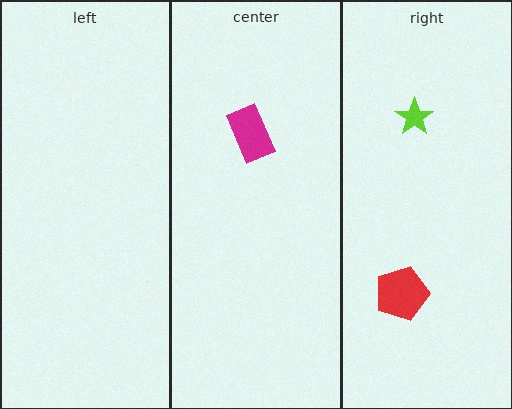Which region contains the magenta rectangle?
The center region.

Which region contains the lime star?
The right region.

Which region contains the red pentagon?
The right region.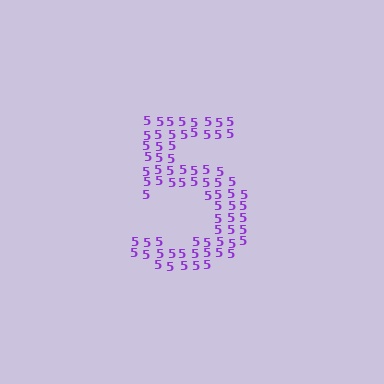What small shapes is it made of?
It is made of small digit 5's.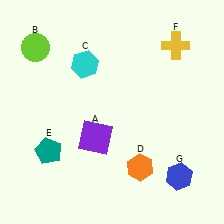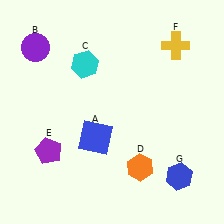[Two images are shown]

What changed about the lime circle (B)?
In Image 1, B is lime. In Image 2, it changed to purple.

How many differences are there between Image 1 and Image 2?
There are 3 differences between the two images.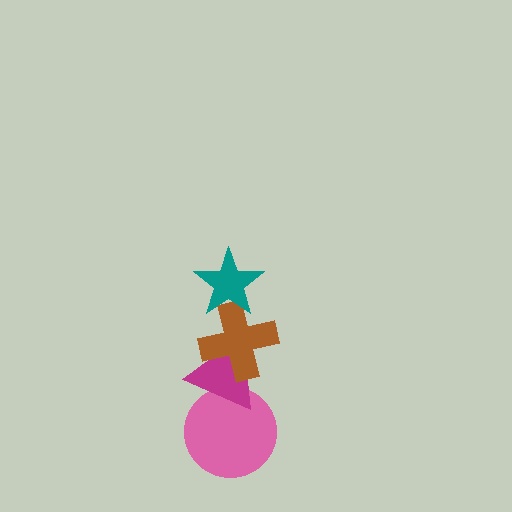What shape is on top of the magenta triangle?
The brown cross is on top of the magenta triangle.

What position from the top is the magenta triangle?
The magenta triangle is 3rd from the top.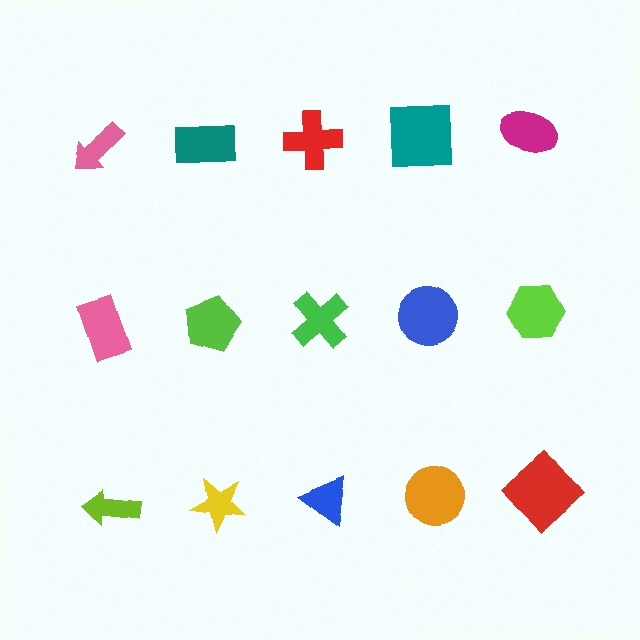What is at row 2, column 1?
A pink rectangle.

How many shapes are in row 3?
5 shapes.